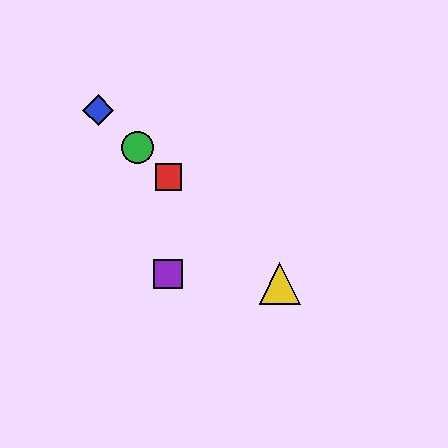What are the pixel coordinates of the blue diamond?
The blue diamond is at (98, 110).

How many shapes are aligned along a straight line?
4 shapes (the red square, the blue diamond, the green circle, the yellow triangle) are aligned along a straight line.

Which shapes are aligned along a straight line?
The red square, the blue diamond, the green circle, the yellow triangle are aligned along a straight line.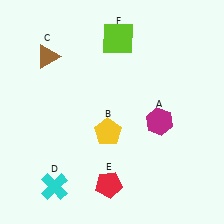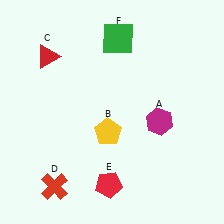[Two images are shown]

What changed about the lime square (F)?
In Image 1, F is lime. In Image 2, it changed to green.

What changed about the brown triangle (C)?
In Image 1, C is brown. In Image 2, it changed to red.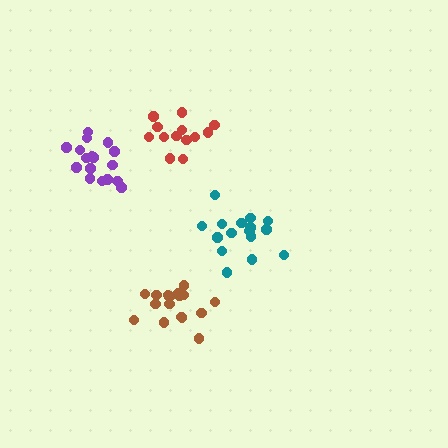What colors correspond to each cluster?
The clusters are colored: teal, brown, red, purple.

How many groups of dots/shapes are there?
There are 4 groups.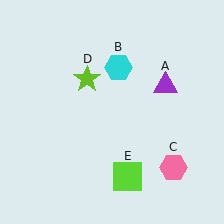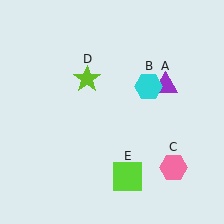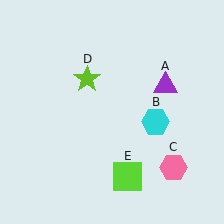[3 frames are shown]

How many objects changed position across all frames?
1 object changed position: cyan hexagon (object B).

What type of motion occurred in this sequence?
The cyan hexagon (object B) rotated clockwise around the center of the scene.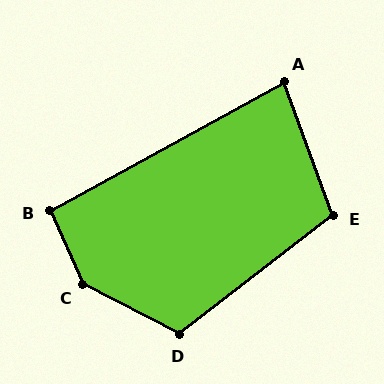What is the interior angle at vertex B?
Approximately 95 degrees (approximately right).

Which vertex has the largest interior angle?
C, at approximately 141 degrees.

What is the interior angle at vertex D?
Approximately 115 degrees (obtuse).